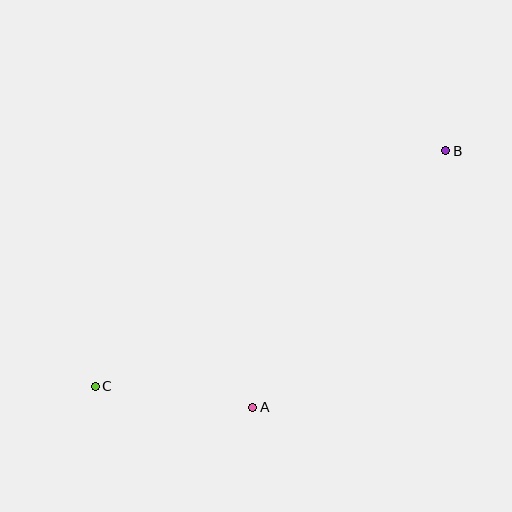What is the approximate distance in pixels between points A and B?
The distance between A and B is approximately 321 pixels.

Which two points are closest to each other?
Points A and C are closest to each other.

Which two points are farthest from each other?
Points B and C are farthest from each other.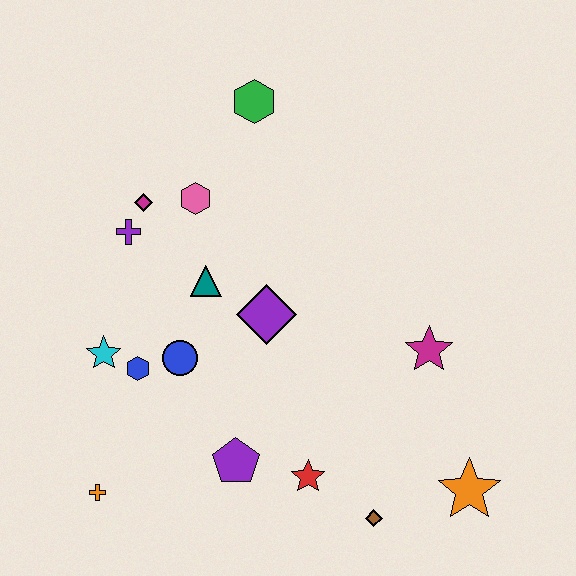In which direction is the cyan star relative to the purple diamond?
The cyan star is to the left of the purple diamond.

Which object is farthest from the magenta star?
The orange cross is farthest from the magenta star.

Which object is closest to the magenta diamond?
The purple cross is closest to the magenta diamond.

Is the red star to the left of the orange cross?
No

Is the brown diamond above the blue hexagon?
No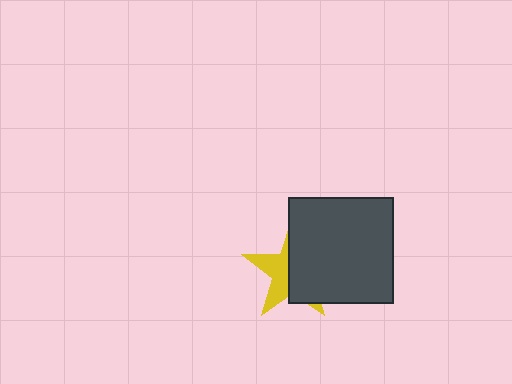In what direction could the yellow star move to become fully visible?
The yellow star could move left. That would shift it out from behind the dark gray square entirely.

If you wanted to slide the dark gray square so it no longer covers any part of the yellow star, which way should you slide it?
Slide it right — that is the most direct way to separate the two shapes.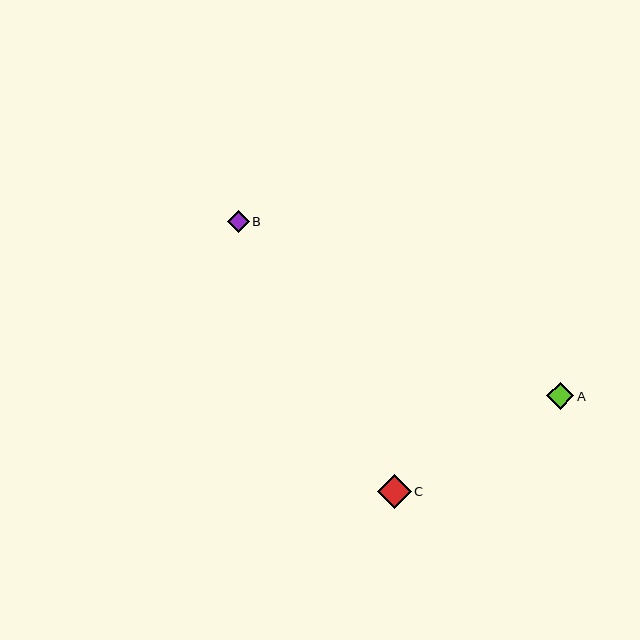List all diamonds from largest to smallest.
From largest to smallest: C, A, B.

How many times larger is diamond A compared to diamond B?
Diamond A is approximately 1.2 times the size of diamond B.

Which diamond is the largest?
Diamond C is the largest with a size of approximately 34 pixels.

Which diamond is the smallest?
Diamond B is the smallest with a size of approximately 22 pixels.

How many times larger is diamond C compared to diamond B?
Diamond C is approximately 1.6 times the size of diamond B.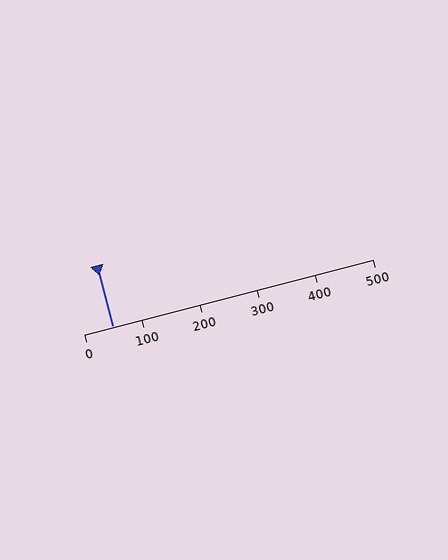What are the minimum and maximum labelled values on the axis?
The axis runs from 0 to 500.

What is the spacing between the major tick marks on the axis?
The major ticks are spaced 100 apart.